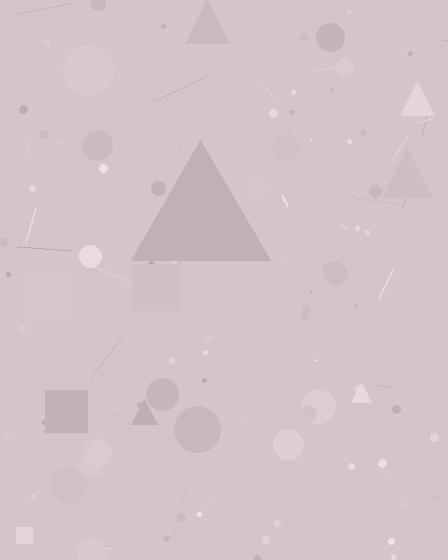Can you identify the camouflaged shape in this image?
The camouflaged shape is a triangle.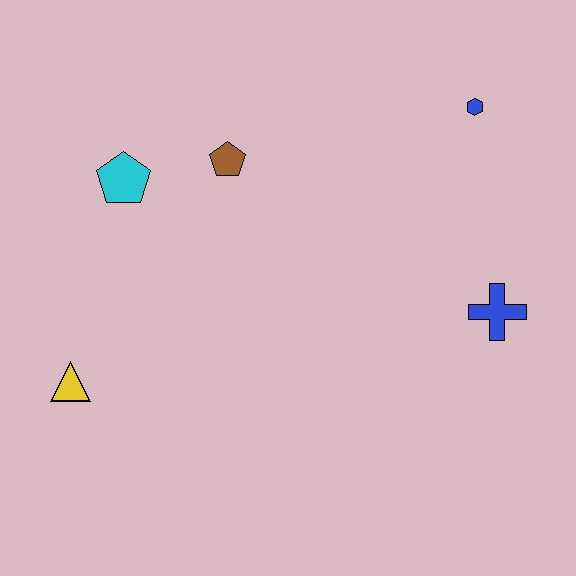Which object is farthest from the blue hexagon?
The yellow triangle is farthest from the blue hexagon.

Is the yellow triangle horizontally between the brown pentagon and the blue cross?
No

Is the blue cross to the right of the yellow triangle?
Yes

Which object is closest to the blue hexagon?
The blue cross is closest to the blue hexagon.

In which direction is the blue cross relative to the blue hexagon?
The blue cross is below the blue hexagon.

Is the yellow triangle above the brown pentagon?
No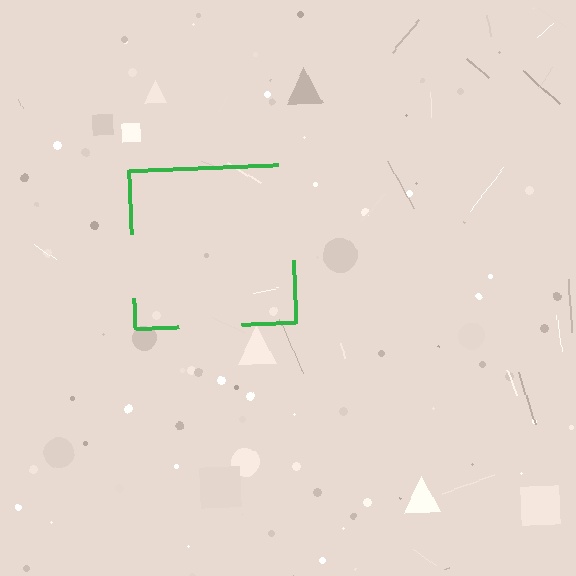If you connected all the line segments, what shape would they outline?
They would outline a square.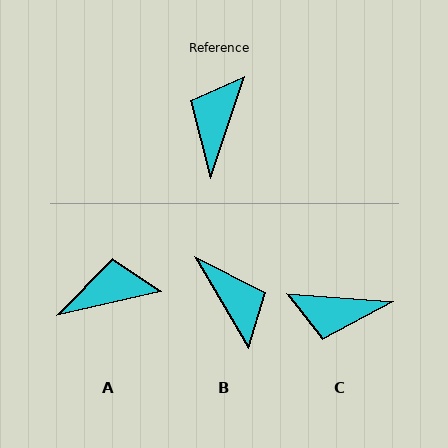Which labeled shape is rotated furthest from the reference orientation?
B, about 131 degrees away.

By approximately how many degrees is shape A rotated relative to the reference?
Approximately 58 degrees clockwise.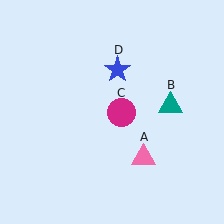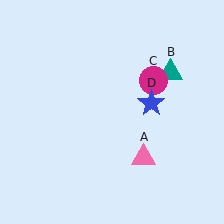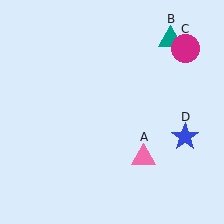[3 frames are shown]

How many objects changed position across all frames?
3 objects changed position: teal triangle (object B), magenta circle (object C), blue star (object D).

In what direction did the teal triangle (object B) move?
The teal triangle (object B) moved up.